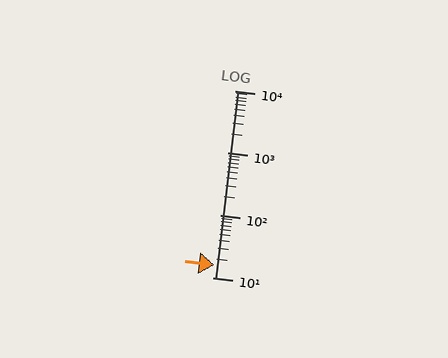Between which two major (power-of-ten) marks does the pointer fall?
The pointer is between 10 and 100.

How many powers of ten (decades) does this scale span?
The scale spans 3 decades, from 10 to 10000.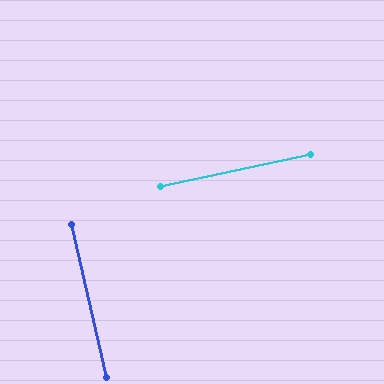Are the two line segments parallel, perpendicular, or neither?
Perpendicular — they meet at approximately 89°.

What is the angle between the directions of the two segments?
Approximately 89 degrees.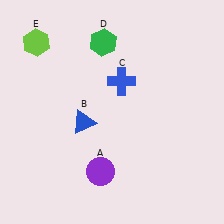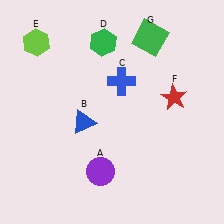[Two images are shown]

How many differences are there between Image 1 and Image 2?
There are 2 differences between the two images.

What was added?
A red star (F), a green square (G) were added in Image 2.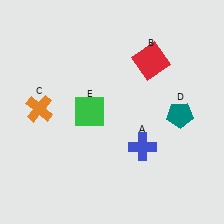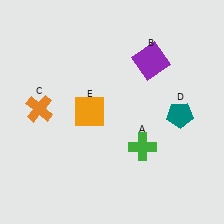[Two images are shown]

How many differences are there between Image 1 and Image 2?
There are 3 differences between the two images.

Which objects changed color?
A changed from blue to green. B changed from red to purple. E changed from green to orange.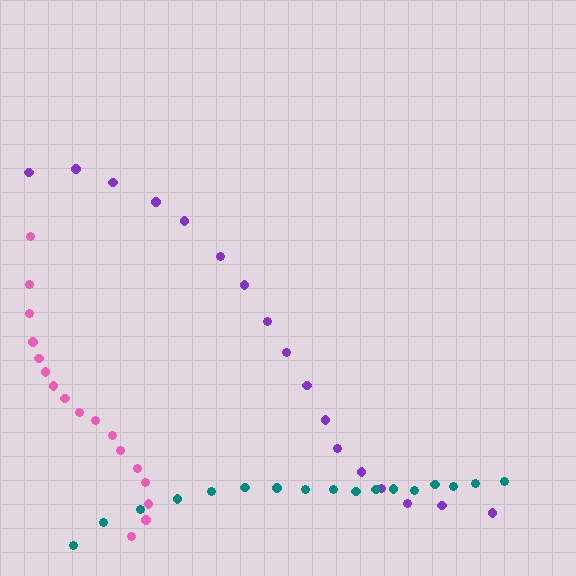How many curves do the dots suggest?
There are 3 distinct paths.